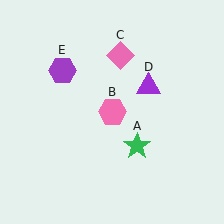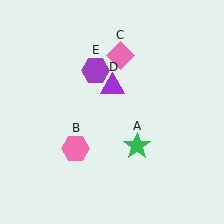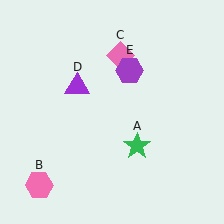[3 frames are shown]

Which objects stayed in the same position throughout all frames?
Green star (object A) and pink diamond (object C) remained stationary.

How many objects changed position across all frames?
3 objects changed position: pink hexagon (object B), purple triangle (object D), purple hexagon (object E).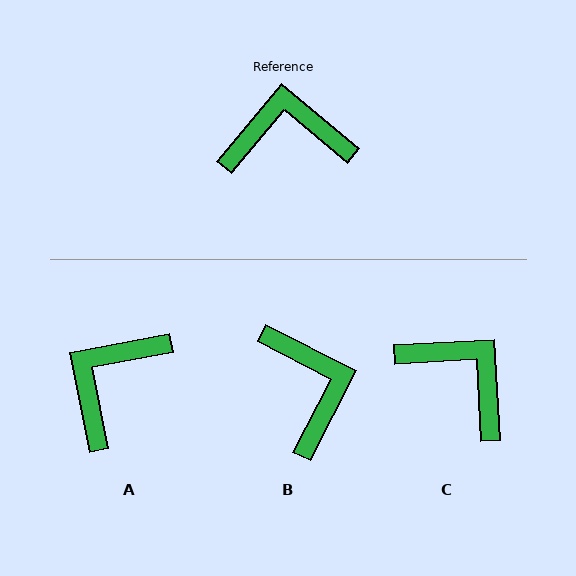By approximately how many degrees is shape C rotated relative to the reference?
Approximately 47 degrees clockwise.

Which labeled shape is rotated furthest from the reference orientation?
B, about 77 degrees away.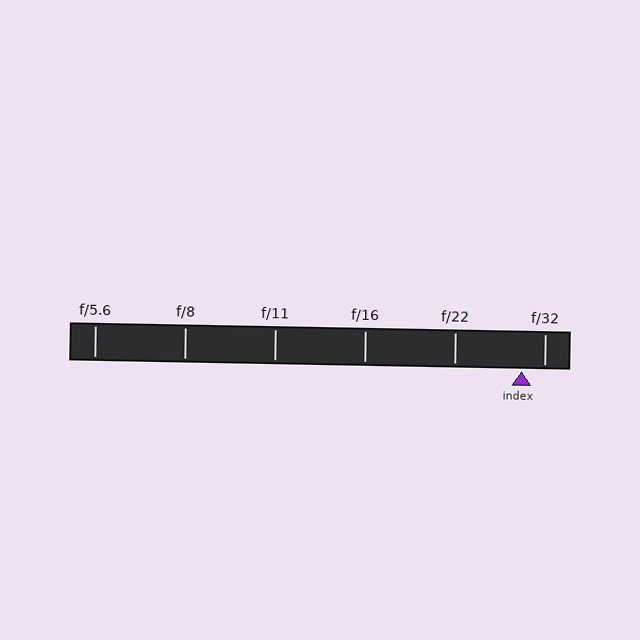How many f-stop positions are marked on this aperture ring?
There are 6 f-stop positions marked.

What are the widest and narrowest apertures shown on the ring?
The widest aperture shown is f/5.6 and the narrowest is f/32.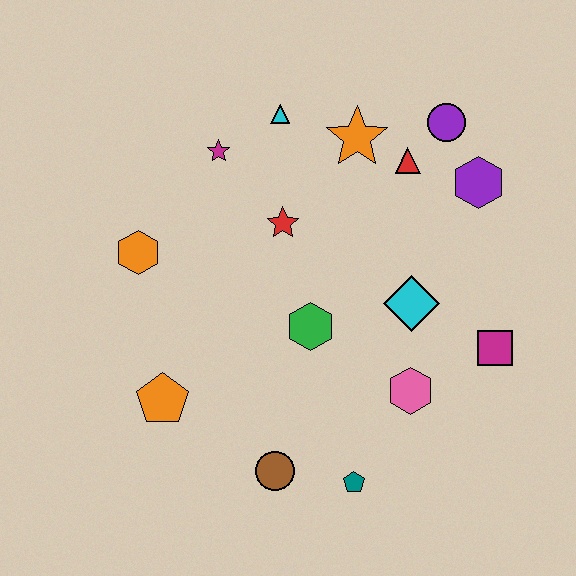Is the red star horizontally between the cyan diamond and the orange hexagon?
Yes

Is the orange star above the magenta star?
Yes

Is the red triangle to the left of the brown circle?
No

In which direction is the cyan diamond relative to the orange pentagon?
The cyan diamond is to the right of the orange pentagon.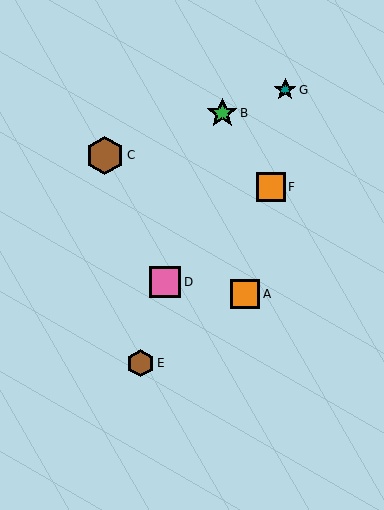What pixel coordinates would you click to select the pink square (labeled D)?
Click at (165, 282) to select the pink square D.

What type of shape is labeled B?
Shape B is a green star.